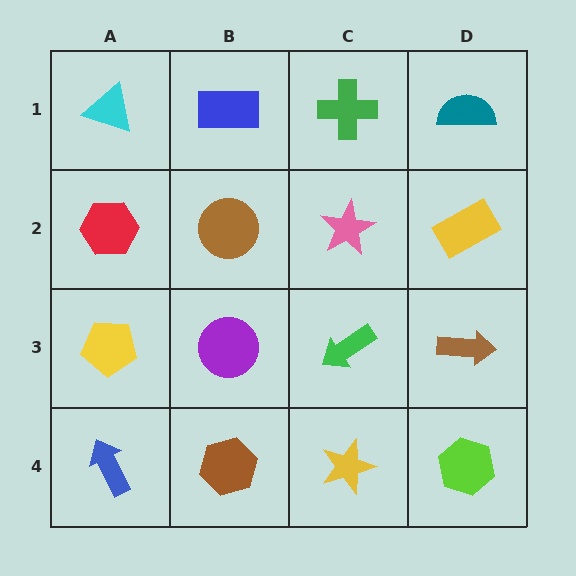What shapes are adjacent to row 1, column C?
A pink star (row 2, column C), a blue rectangle (row 1, column B), a teal semicircle (row 1, column D).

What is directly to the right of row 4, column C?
A lime hexagon.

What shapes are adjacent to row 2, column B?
A blue rectangle (row 1, column B), a purple circle (row 3, column B), a red hexagon (row 2, column A), a pink star (row 2, column C).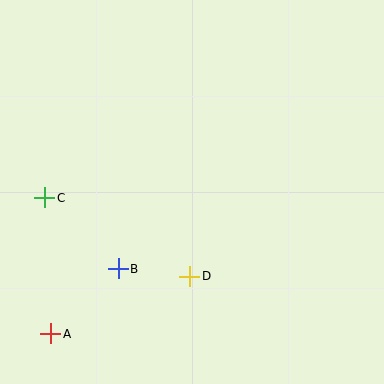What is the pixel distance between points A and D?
The distance between A and D is 150 pixels.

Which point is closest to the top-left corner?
Point C is closest to the top-left corner.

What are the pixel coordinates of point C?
Point C is at (45, 198).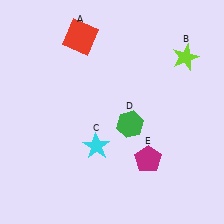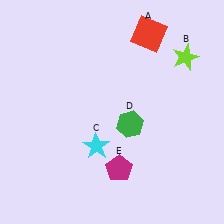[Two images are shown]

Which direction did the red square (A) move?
The red square (A) moved right.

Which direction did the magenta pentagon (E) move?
The magenta pentagon (E) moved left.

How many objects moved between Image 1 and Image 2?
2 objects moved between the two images.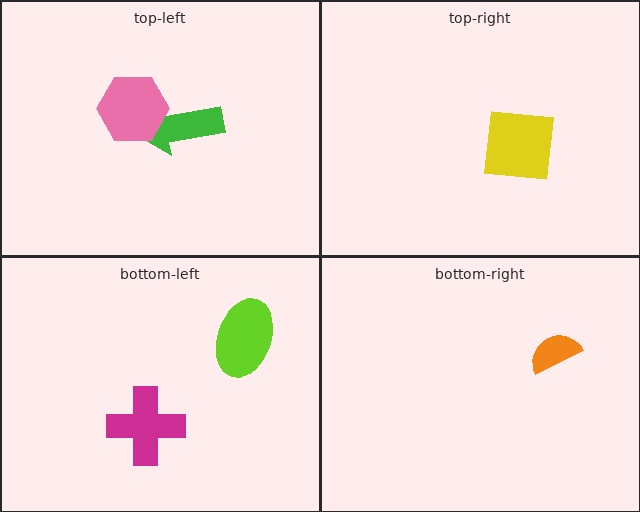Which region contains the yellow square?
The top-right region.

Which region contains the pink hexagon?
The top-left region.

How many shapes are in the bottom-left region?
2.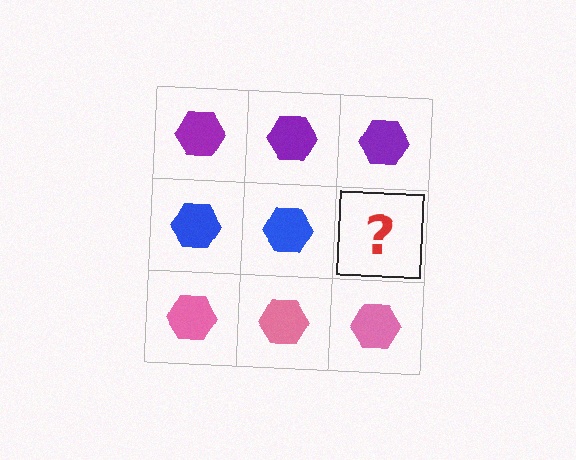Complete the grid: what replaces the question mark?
The question mark should be replaced with a blue hexagon.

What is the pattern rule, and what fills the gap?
The rule is that each row has a consistent color. The gap should be filled with a blue hexagon.